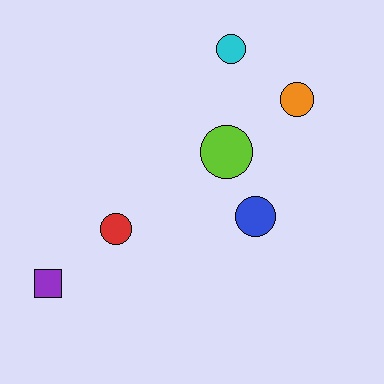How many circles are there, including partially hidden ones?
There are 5 circles.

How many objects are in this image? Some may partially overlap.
There are 6 objects.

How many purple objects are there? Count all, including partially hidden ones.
There is 1 purple object.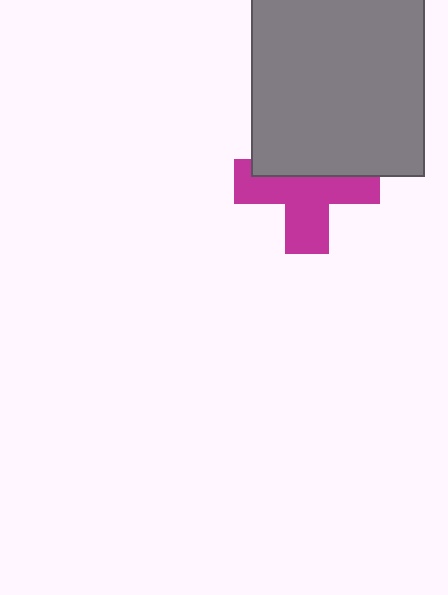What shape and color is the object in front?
The object in front is a gray rectangle.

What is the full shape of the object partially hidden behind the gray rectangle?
The partially hidden object is a magenta cross.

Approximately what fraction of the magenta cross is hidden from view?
Roughly 42% of the magenta cross is hidden behind the gray rectangle.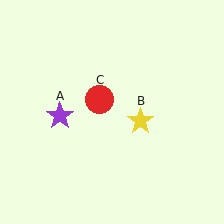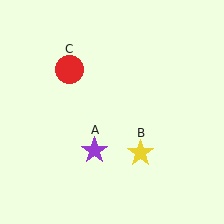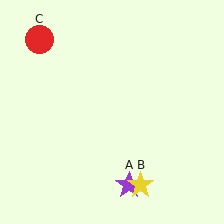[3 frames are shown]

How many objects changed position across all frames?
3 objects changed position: purple star (object A), yellow star (object B), red circle (object C).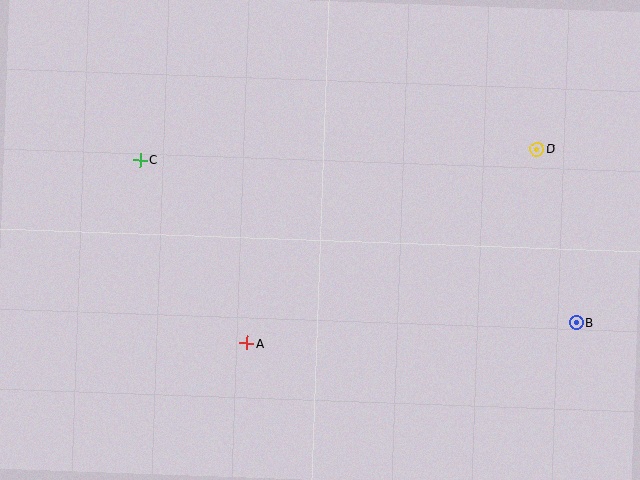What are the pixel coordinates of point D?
Point D is at (537, 149).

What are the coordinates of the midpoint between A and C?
The midpoint between A and C is at (194, 251).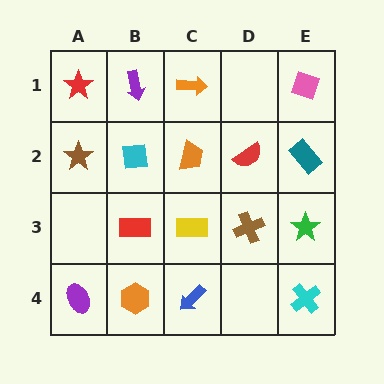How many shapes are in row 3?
4 shapes.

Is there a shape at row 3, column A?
No, that cell is empty.